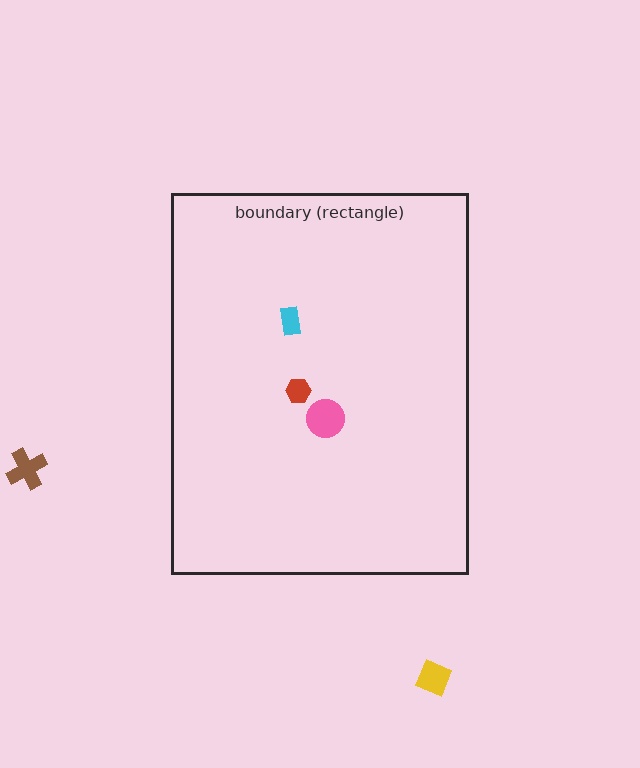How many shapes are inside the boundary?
3 inside, 2 outside.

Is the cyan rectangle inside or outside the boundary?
Inside.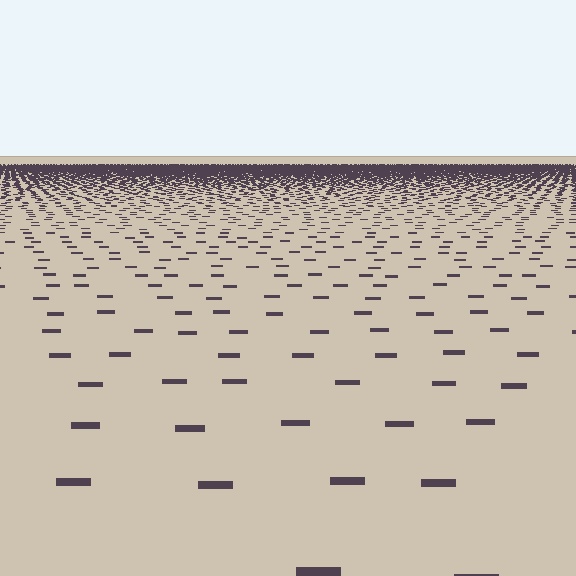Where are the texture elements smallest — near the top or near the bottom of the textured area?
Near the top.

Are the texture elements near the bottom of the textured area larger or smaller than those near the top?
Larger. Near the bottom, elements are closer to the viewer and appear at a bigger on-screen size.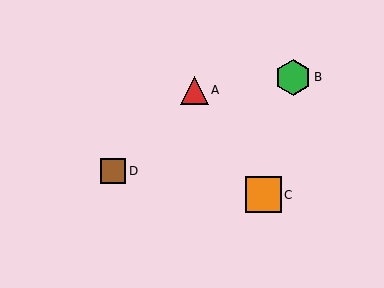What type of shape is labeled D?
Shape D is a brown square.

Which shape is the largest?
The green hexagon (labeled B) is the largest.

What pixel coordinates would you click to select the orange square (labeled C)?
Click at (263, 195) to select the orange square C.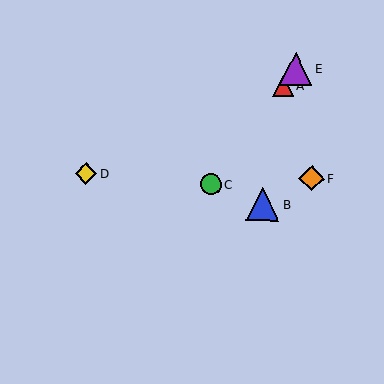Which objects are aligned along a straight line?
Objects A, C, E are aligned along a straight line.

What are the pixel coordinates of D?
Object D is at (86, 174).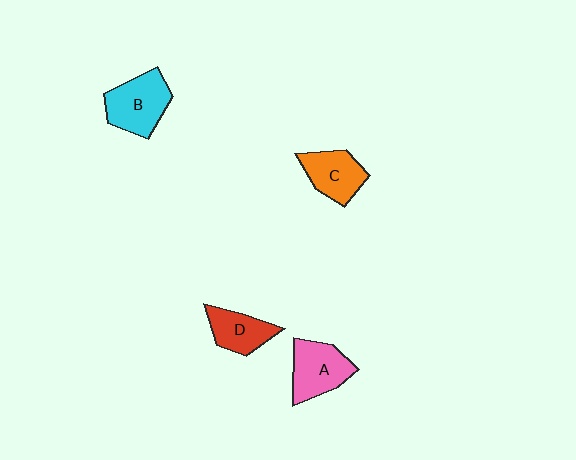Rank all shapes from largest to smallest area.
From largest to smallest: B (cyan), A (pink), C (orange), D (red).